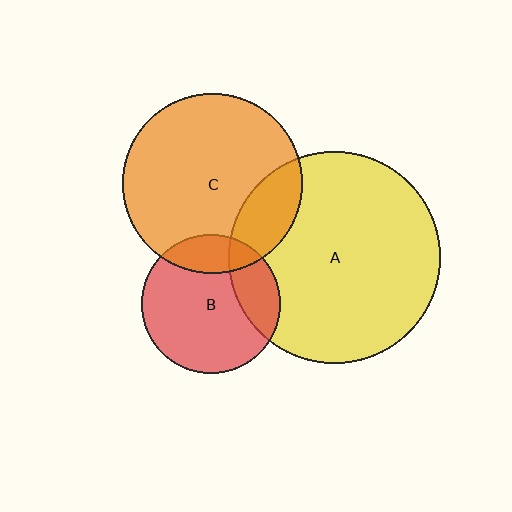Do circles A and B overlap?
Yes.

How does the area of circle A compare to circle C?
Approximately 1.4 times.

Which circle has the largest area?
Circle A (yellow).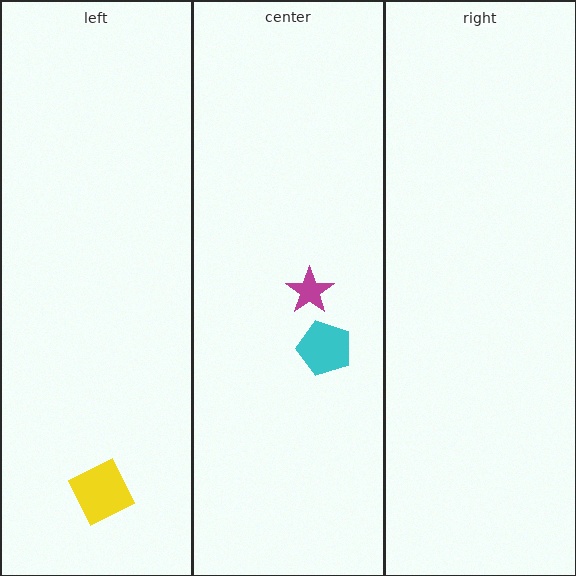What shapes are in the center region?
The magenta star, the cyan pentagon.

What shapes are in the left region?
The yellow square.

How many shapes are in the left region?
1.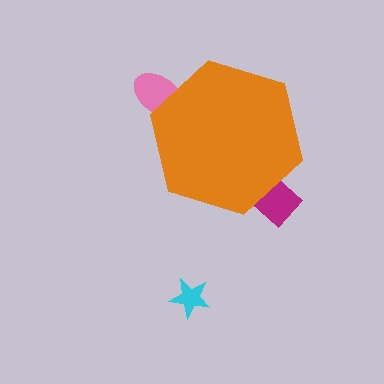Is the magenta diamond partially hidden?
Yes, the magenta diamond is partially hidden behind the orange hexagon.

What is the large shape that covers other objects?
An orange hexagon.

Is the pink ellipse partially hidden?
Yes, the pink ellipse is partially hidden behind the orange hexagon.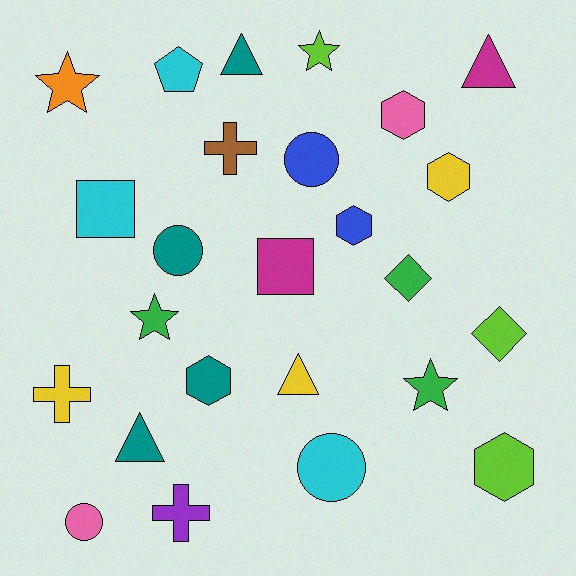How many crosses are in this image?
There are 3 crosses.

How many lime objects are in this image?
There are 3 lime objects.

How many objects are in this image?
There are 25 objects.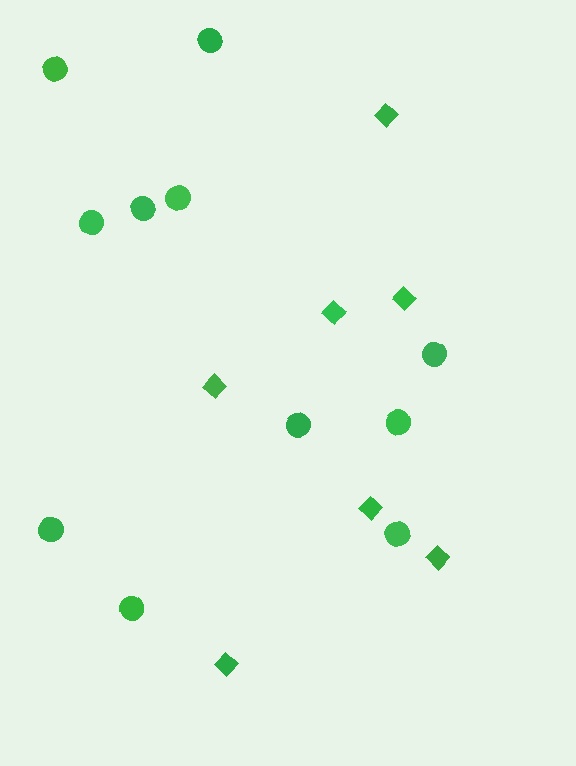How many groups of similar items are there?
There are 2 groups: one group of circles (11) and one group of diamonds (7).